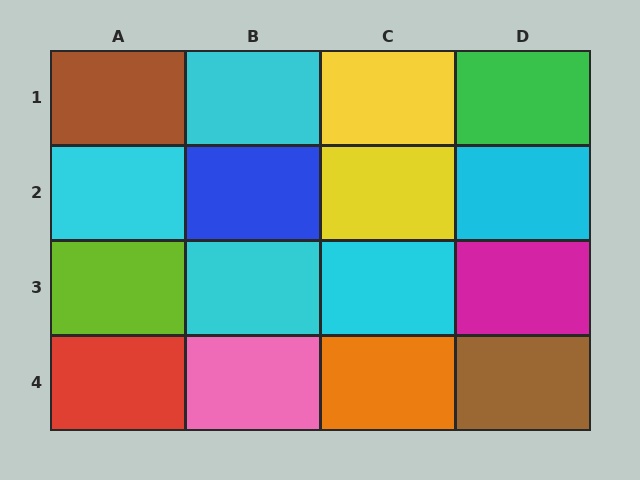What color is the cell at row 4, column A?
Red.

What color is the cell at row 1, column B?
Cyan.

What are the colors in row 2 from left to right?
Cyan, blue, yellow, cyan.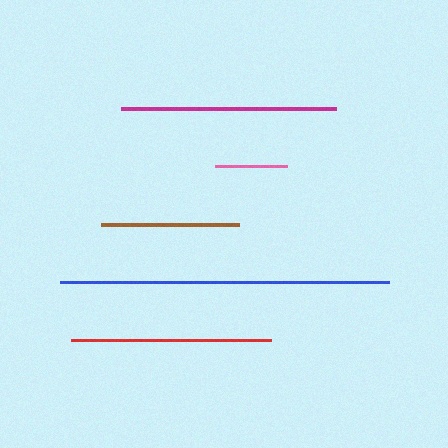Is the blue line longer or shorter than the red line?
The blue line is longer than the red line.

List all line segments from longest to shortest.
From longest to shortest: blue, magenta, red, brown, pink.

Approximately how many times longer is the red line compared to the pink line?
The red line is approximately 2.8 times the length of the pink line.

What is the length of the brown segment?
The brown segment is approximately 138 pixels long.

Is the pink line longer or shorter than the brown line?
The brown line is longer than the pink line.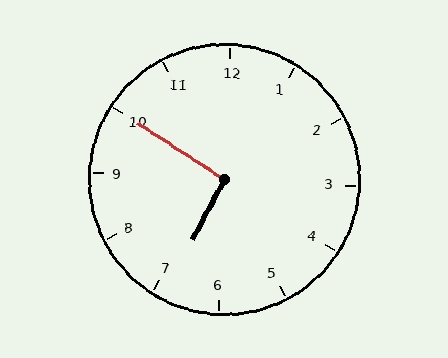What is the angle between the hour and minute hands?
Approximately 95 degrees.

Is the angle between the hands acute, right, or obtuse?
It is right.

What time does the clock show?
6:50.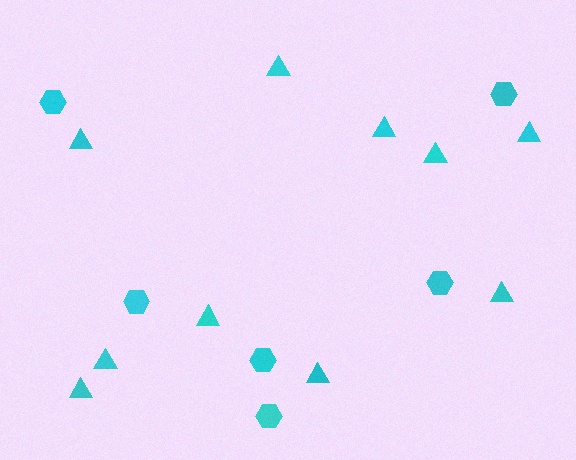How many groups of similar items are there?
There are 2 groups: one group of hexagons (6) and one group of triangles (10).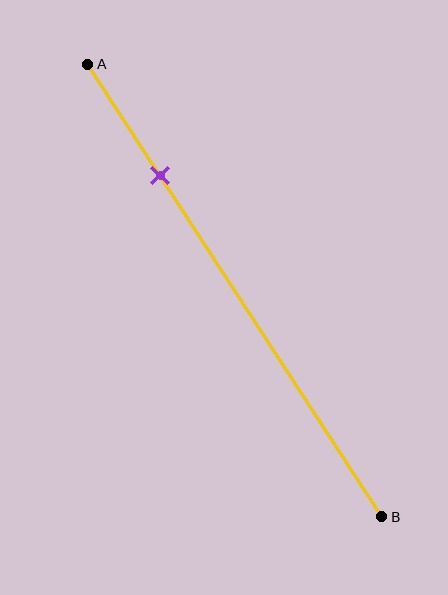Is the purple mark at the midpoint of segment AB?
No, the mark is at about 25% from A, not at the 50% midpoint.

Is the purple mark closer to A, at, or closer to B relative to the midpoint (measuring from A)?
The purple mark is closer to point A than the midpoint of segment AB.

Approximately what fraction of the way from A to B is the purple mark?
The purple mark is approximately 25% of the way from A to B.